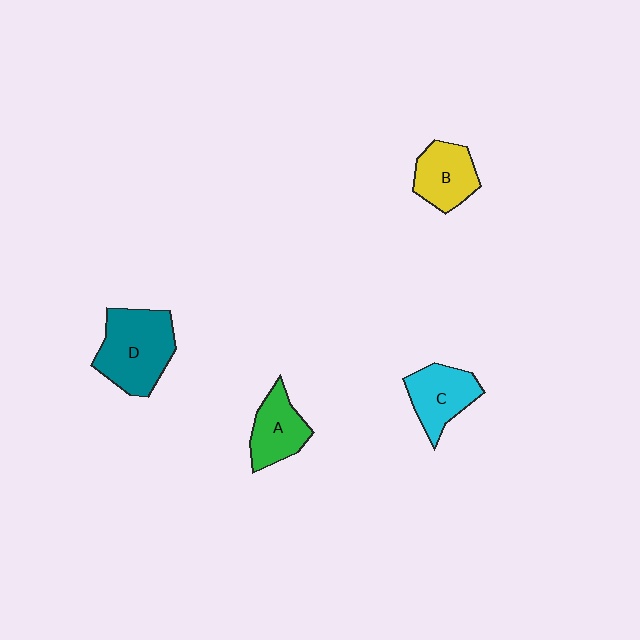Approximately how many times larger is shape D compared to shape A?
Approximately 1.6 times.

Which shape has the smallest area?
Shape A (green).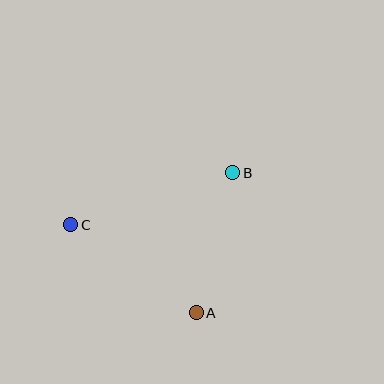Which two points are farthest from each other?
Points B and C are farthest from each other.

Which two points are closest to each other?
Points A and B are closest to each other.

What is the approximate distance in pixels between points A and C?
The distance between A and C is approximately 153 pixels.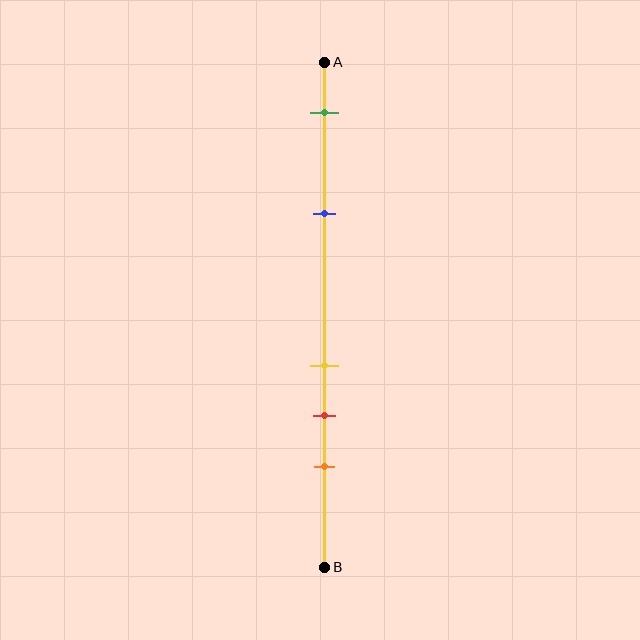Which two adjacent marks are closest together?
The yellow and red marks are the closest adjacent pair.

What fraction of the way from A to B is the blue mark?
The blue mark is approximately 30% (0.3) of the way from A to B.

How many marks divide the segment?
There are 5 marks dividing the segment.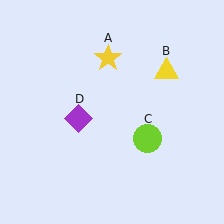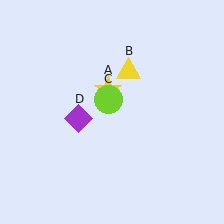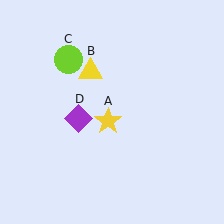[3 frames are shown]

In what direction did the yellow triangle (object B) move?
The yellow triangle (object B) moved left.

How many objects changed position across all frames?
3 objects changed position: yellow star (object A), yellow triangle (object B), lime circle (object C).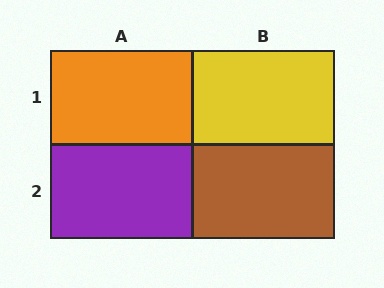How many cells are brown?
1 cell is brown.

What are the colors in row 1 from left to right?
Orange, yellow.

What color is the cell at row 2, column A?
Purple.